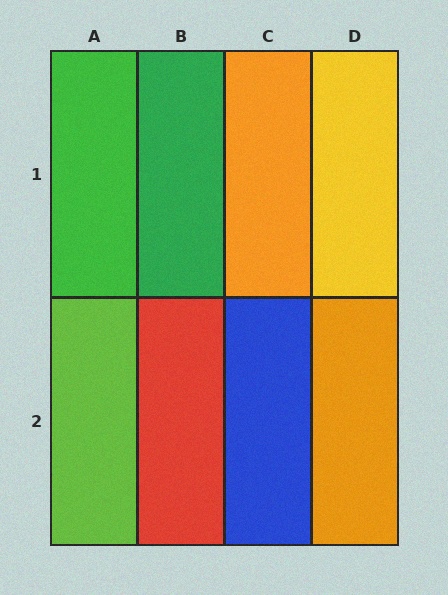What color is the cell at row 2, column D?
Orange.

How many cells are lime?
1 cell is lime.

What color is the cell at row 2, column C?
Blue.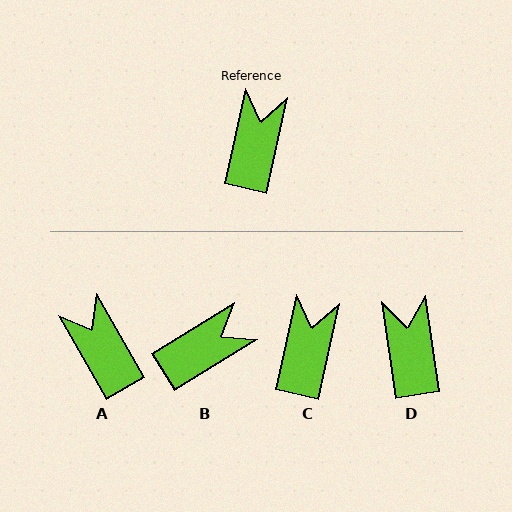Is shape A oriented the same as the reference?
No, it is off by about 43 degrees.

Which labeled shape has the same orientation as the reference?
C.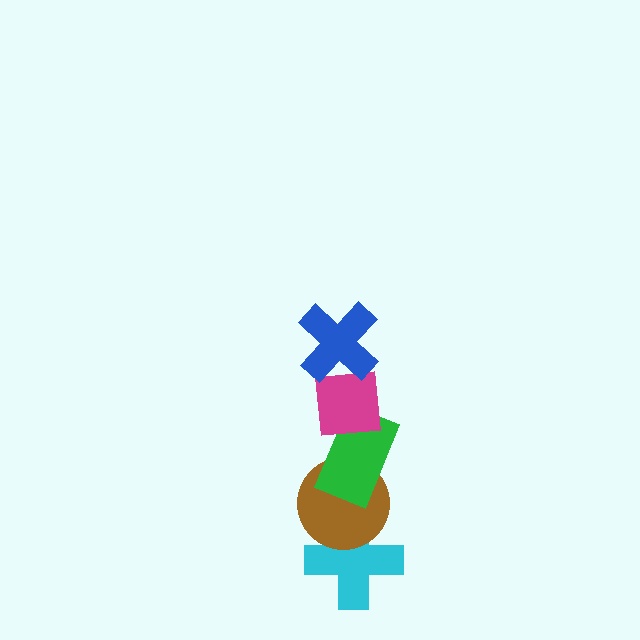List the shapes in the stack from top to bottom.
From top to bottom: the blue cross, the magenta square, the green rectangle, the brown circle, the cyan cross.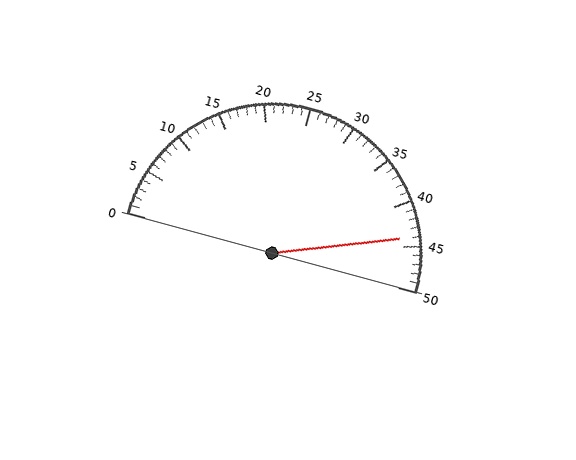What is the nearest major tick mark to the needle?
The nearest major tick mark is 45.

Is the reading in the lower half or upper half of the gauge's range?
The reading is in the upper half of the range (0 to 50).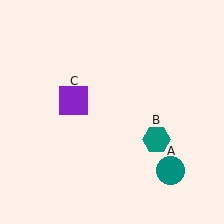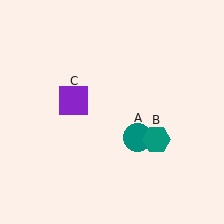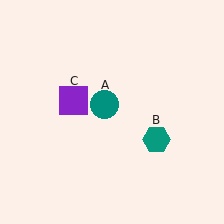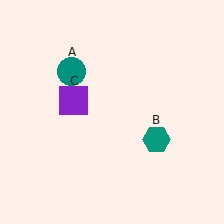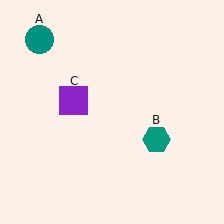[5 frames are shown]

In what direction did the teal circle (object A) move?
The teal circle (object A) moved up and to the left.